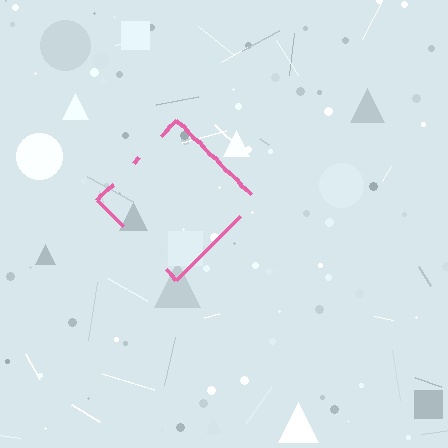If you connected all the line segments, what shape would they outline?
They would outline a diamond.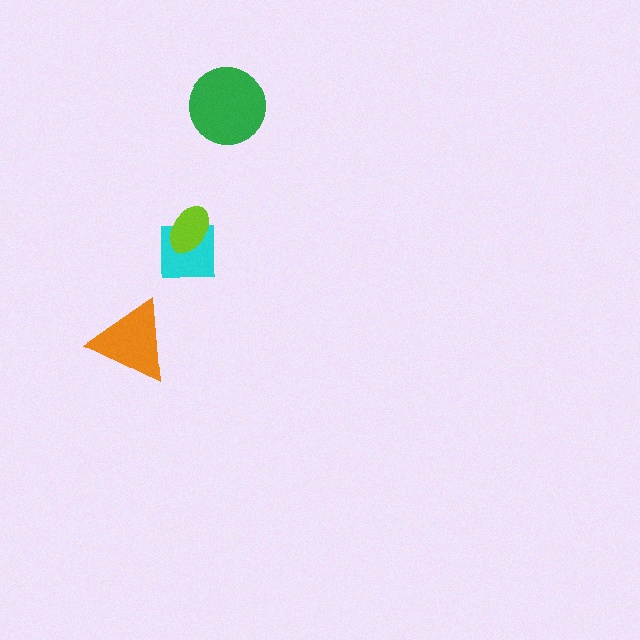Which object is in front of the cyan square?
The lime ellipse is in front of the cyan square.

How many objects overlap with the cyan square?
1 object overlaps with the cyan square.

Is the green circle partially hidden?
No, no other shape covers it.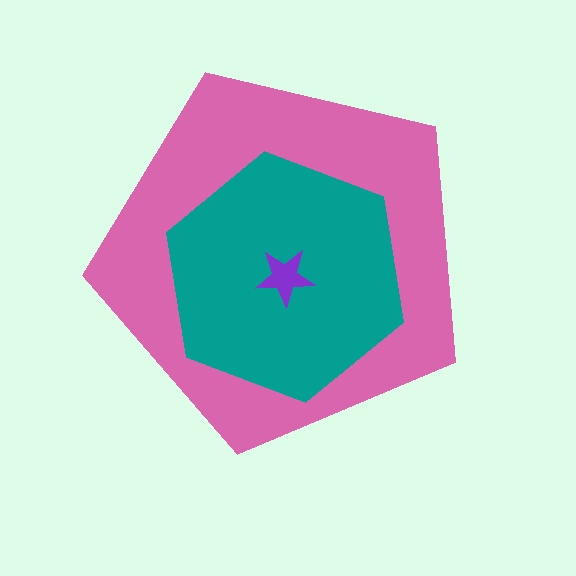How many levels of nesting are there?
3.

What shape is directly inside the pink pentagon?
The teal hexagon.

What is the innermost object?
The purple star.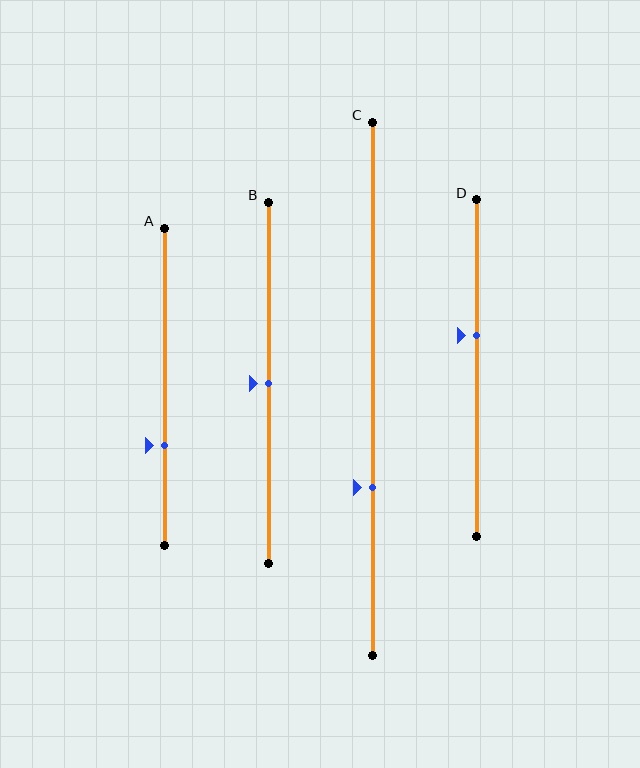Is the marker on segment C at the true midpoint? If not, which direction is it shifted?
No, the marker on segment C is shifted downward by about 18% of the segment length.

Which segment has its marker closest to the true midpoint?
Segment B has its marker closest to the true midpoint.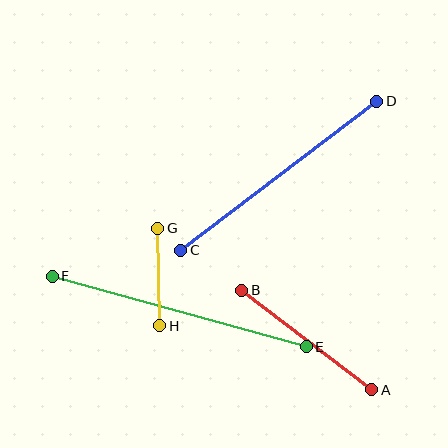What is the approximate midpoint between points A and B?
The midpoint is at approximately (307, 340) pixels.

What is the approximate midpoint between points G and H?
The midpoint is at approximately (159, 277) pixels.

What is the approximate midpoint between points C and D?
The midpoint is at approximately (279, 176) pixels.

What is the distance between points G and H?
The distance is approximately 98 pixels.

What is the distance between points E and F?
The distance is approximately 264 pixels.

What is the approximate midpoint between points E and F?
The midpoint is at approximately (179, 311) pixels.